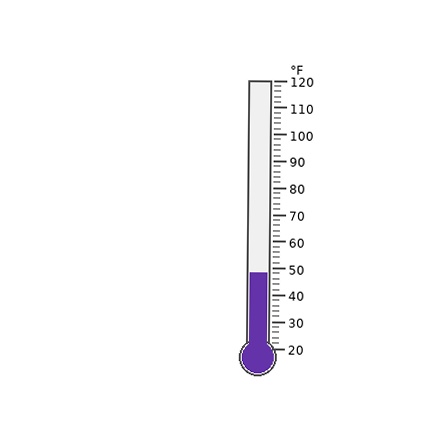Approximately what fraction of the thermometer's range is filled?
The thermometer is filled to approximately 30% of its range.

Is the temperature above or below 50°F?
The temperature is below 50°F.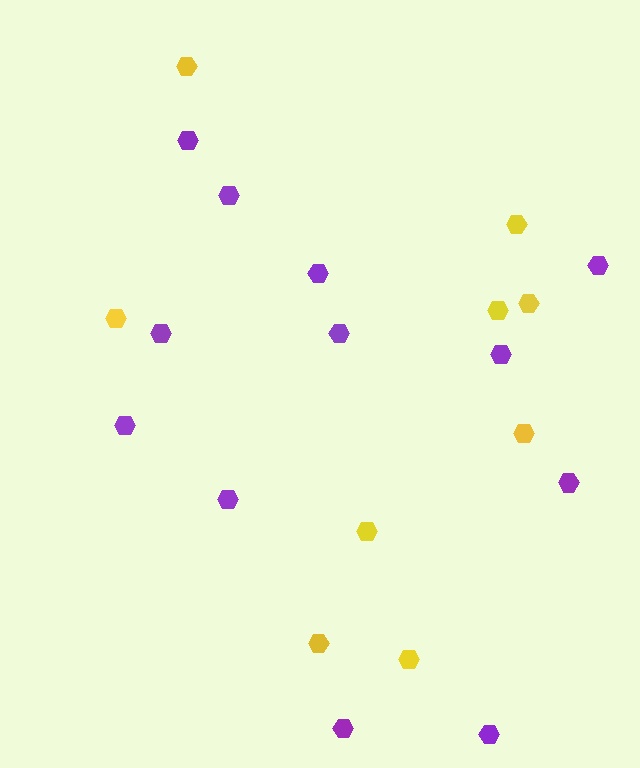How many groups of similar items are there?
There are 2 groups: one group of yellow hexagons (9) and one group of purple hexagons (12).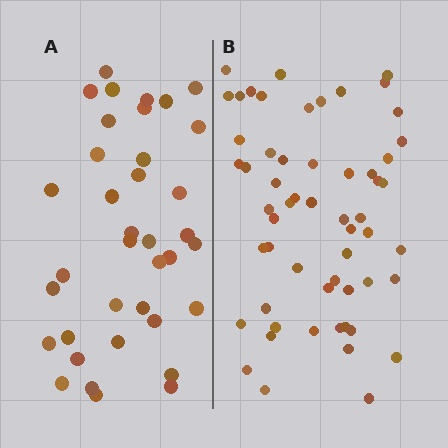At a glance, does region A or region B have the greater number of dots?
Region B (the right region) has more dots.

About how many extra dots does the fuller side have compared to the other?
Region B has approximately 20 more dots than region A.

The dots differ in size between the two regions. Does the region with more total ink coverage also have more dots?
No. Region A has more total ink coverage because its dots are larger, but region B actually contains more individual dots. Total area can be misleading — the number of items is what matters here.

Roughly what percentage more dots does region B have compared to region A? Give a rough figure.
About 55% more.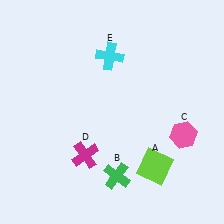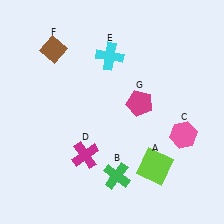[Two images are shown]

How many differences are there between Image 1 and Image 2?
There are 2 differences between the two images.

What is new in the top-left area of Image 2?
A brown diamond (F) was added in the top-left area of Image 2.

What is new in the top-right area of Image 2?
A magenta pentagon (G) was added in the top-right area of Image 2.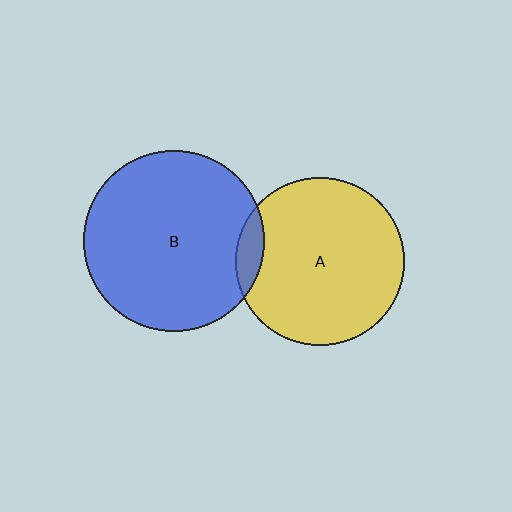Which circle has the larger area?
Circle B (blue).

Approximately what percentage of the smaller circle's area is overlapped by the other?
Approximately 10%.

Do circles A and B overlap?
Yes.